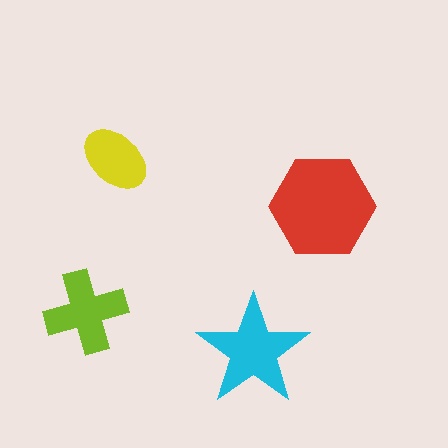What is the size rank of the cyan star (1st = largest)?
2nd.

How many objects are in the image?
There are 4 objects in the image.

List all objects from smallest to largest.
The yellow ellipse, the lime cross, the cyan star, the red hexagon.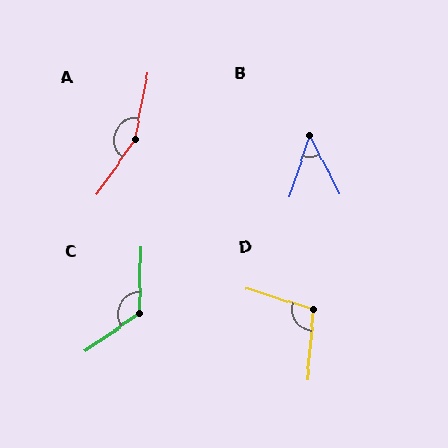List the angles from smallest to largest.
B (45°), D (102°), C (126°), A (155°).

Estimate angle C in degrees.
Approximately 126 degrees.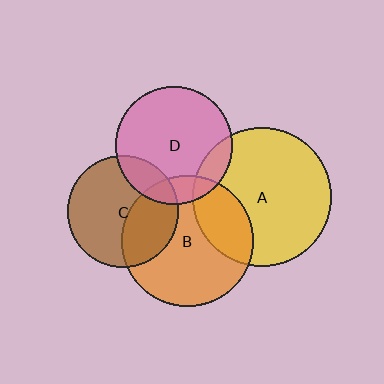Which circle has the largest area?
Circle A (yellow).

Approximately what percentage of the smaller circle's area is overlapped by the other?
Approximately 15%.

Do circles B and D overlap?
Yes.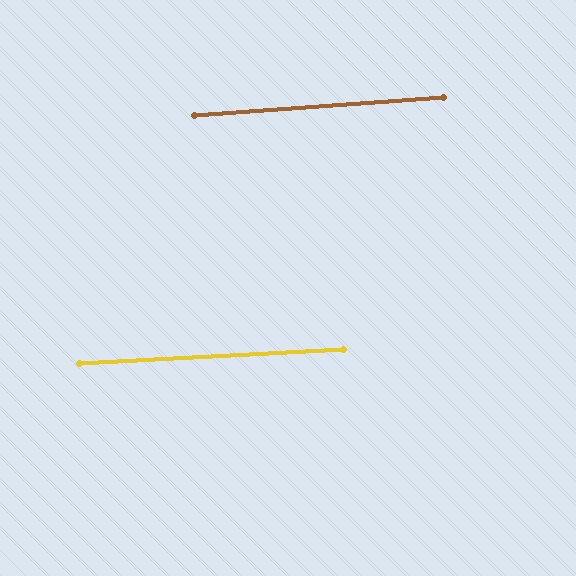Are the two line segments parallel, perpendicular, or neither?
Parallel — their directions differ by only 1.2°.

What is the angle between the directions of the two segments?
Approximately 1 degree.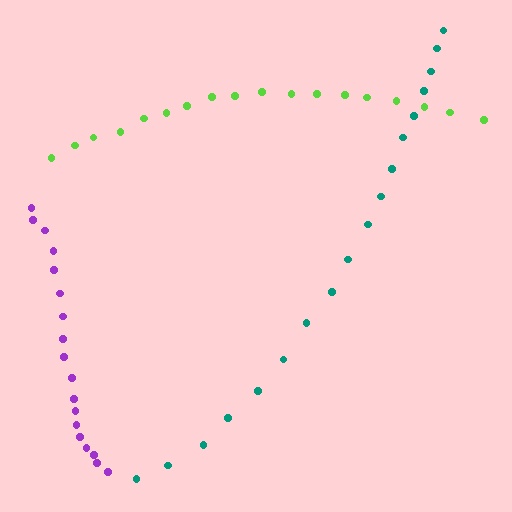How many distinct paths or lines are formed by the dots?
There are 3 distinct paths.